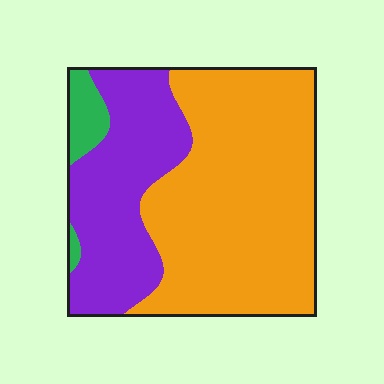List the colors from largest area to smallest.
From largest to smallest: orange, purple, green.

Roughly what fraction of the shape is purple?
Purple covers around 35% of the shape.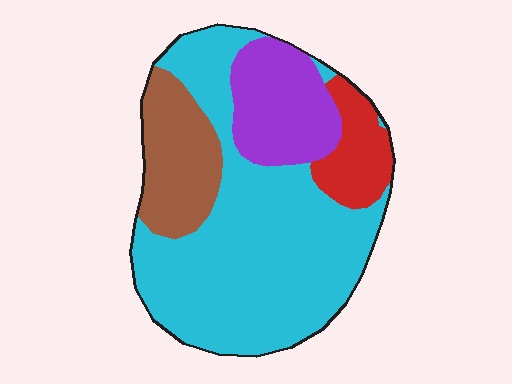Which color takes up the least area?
Red, at roughly 10%.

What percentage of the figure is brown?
Brown takes up less than a sixth of the figure.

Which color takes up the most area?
Cyan, at roughly 60%.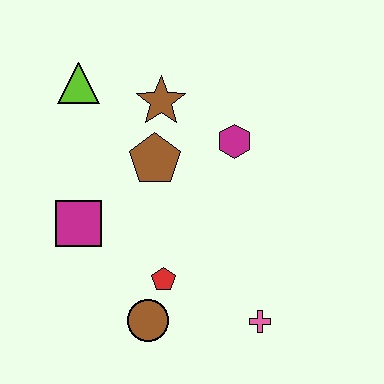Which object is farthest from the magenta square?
The pink cross is farthest from the magenta square.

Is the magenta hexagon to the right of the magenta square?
Yes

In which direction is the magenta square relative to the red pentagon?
The magenta square is to the left of the red pentagon.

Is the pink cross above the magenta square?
No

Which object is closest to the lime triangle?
The brown star is closest to the lime triangle.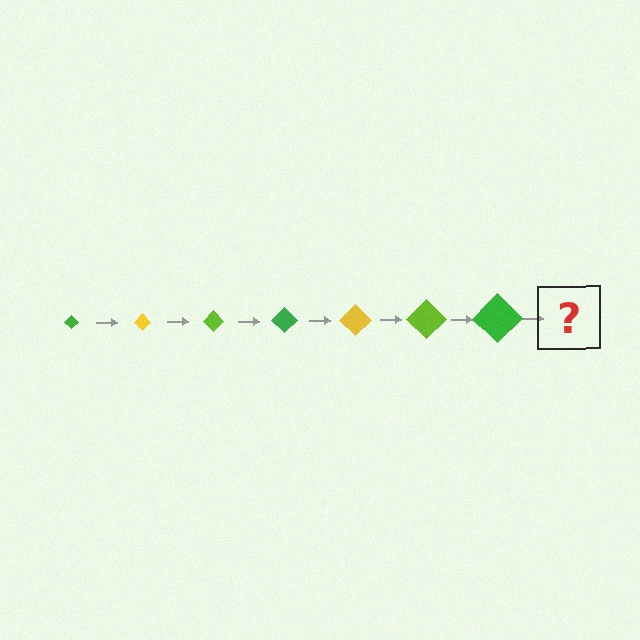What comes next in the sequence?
The next element should be a yellow diamond, larger than the previous one.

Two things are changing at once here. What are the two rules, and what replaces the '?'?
The two rules are that the diamond grows larger each step and the color cycles through green, yellow, and lime. The '?' should be a yellow diamond, larger than the previous one.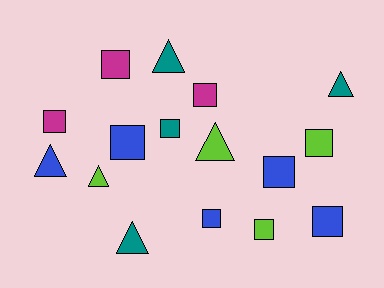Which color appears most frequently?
Blue, with 5 objects.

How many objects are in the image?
There are 16 objects.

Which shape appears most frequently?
Square, with 10 objects.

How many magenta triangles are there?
There are no magenta triangles.